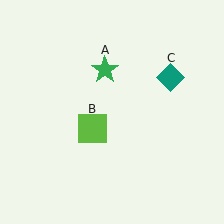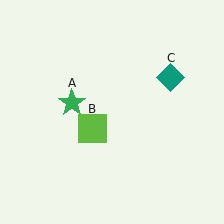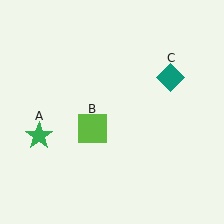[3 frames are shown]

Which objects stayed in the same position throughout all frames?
Lime square (object B) and teal diamond (object C) remained stationary.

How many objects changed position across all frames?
1 object changed position: green star (object A).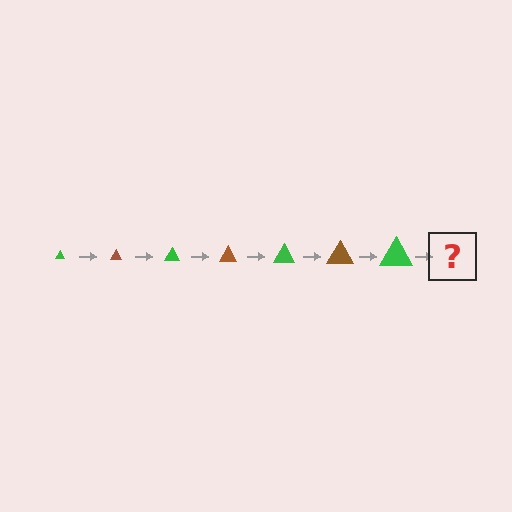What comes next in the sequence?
The next element should be a brown triangle, larger than the previous one.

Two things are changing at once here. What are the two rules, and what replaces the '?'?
The two rules are that the triangle grows larger each step and the color cycles through green and brown. The '?' should be a brown triangle, larger than the previous one.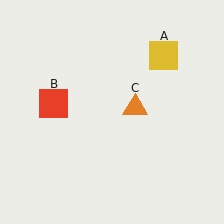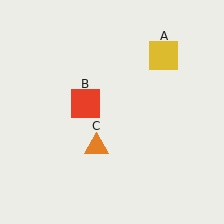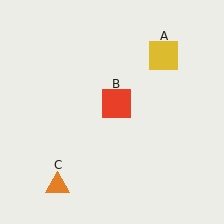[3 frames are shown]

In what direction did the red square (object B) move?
The red square (object B) moved right.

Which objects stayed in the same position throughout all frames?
Yellow square (object A) remained stationary.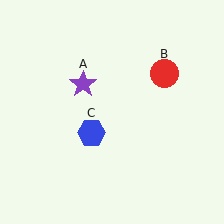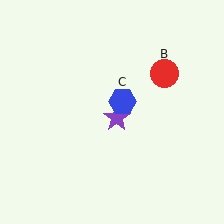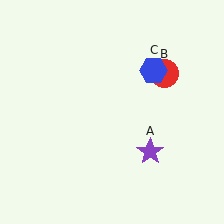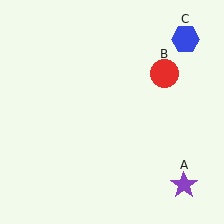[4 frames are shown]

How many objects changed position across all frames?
2 objects changed position: purple star (object A), blue hexagon (object C).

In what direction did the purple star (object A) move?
The purple star (object A) moved down and to the right.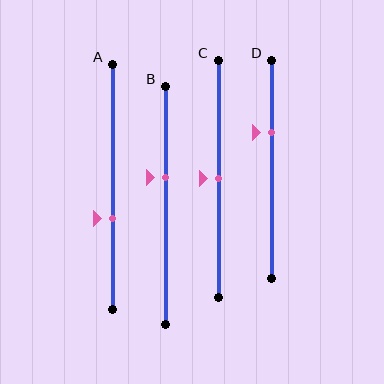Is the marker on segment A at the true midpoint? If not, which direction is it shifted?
No, the marker on segment A is shifted downward by about 13% of the segment length.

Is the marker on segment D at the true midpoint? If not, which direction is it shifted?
No, the marker on segment D is shifted upward by about 17% of the segment length.